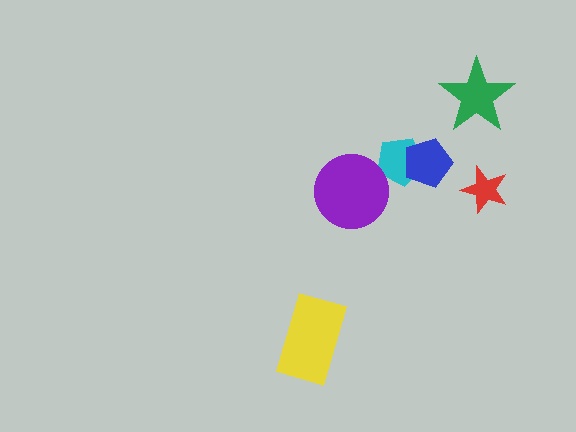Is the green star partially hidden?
No, no other shape covers it.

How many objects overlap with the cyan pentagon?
1 object overlaps with the cyan pentagon.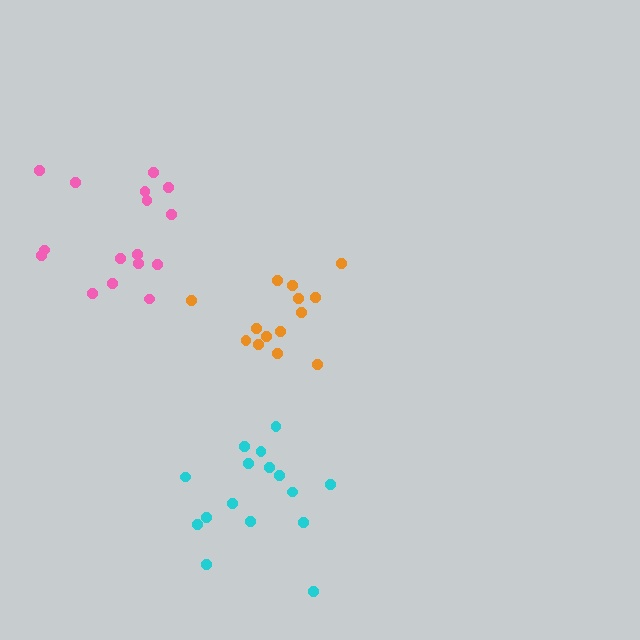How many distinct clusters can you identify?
There are 3 distinct clusters.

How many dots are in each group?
Group 1: 16 dots, Group 2: 14 dots, Group 3: 16 dots (46 total).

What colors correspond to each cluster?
The clusters are colored: cyan, orange, pink.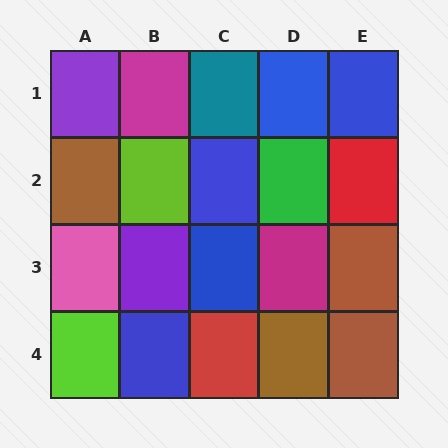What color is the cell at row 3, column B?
Purple.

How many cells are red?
2 cells are red.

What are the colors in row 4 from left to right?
Lime, blue, red, brown, brown.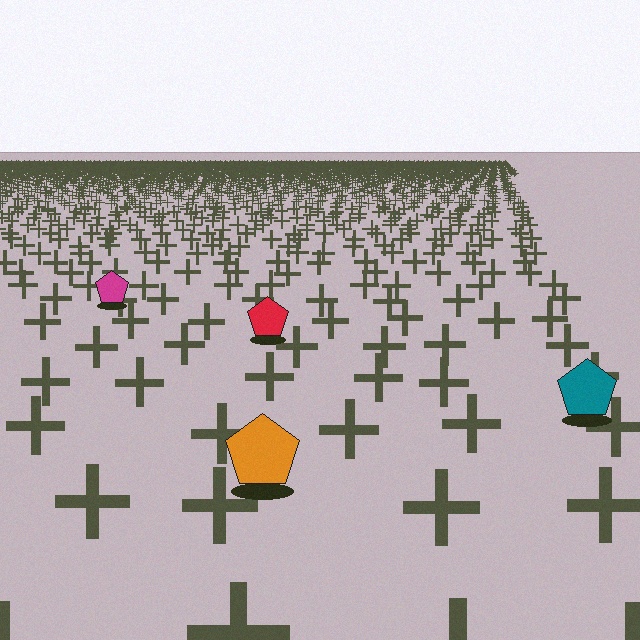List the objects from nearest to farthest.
From nearest to farthest: the orange pentagon, the teal pentagon, the red pentagon, the magenta pentagon.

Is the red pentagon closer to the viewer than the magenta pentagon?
Yes. The red pentagon is closer — you can tell from the texture gradient: the ground texture is coarser near it.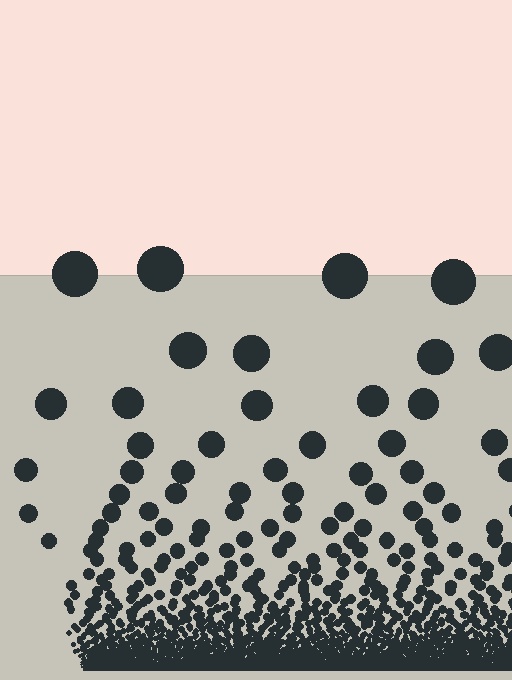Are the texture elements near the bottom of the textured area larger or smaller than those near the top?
Smaller. The gradient is inverted — elements near the bottom are smaller and denser.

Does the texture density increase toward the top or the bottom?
Density increases toward the bottom.